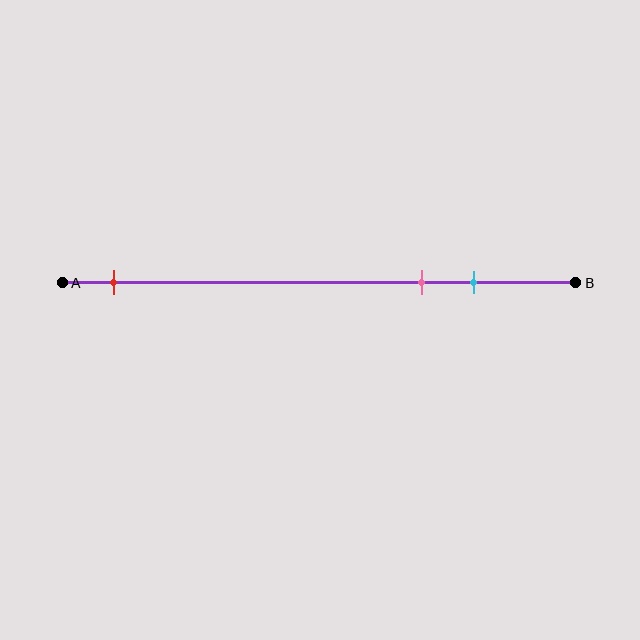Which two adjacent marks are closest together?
The pink and cyan marks are the closest adjacent pair.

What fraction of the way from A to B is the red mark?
The red mark is approximately 10% (0.1) of the way from A to B.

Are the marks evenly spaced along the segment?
No, the marks are not evenly spaced.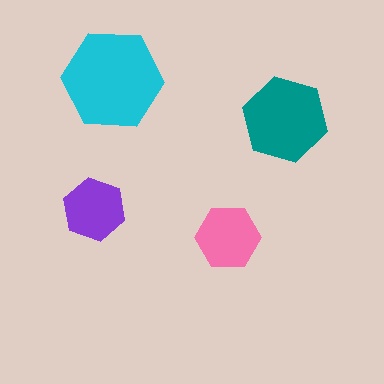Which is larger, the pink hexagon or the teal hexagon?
The teal one.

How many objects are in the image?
There are 4 objects in the image.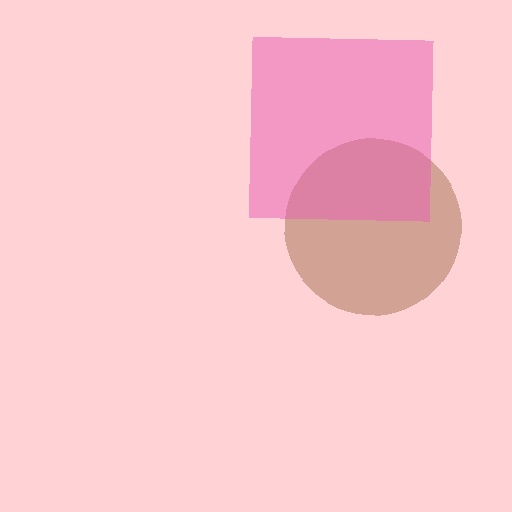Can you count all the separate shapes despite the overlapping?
Yes, there are 2 separate shapes.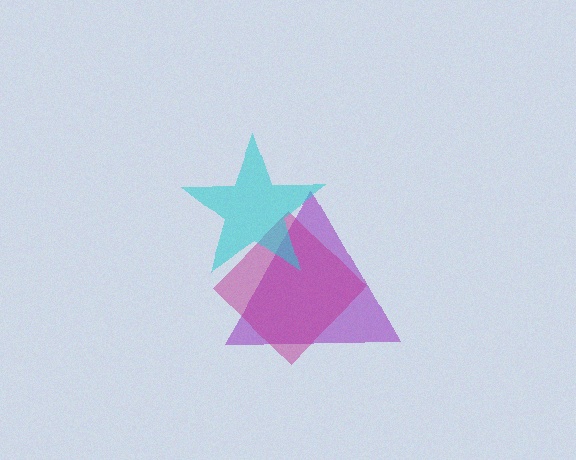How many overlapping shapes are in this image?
There are 3 overlapping shapes in the image.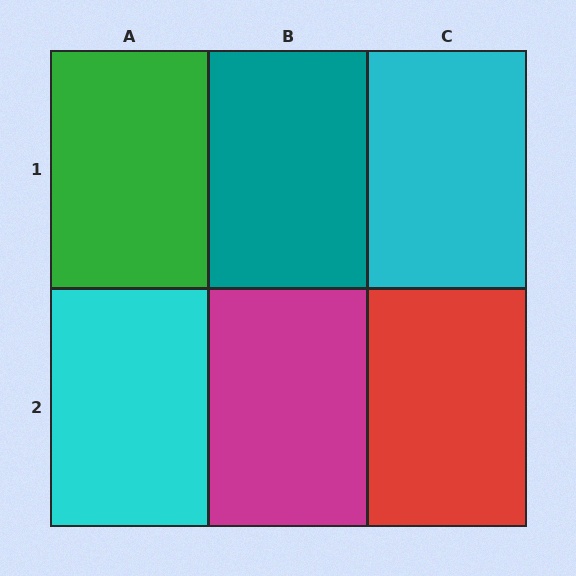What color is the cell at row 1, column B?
Teal.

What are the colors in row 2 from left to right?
Cyan, magenta, red.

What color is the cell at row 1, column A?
Green.